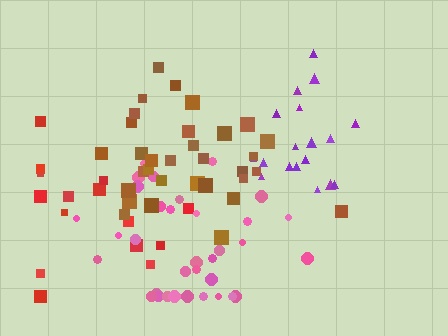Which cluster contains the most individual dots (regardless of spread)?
Pink (35).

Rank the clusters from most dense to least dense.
pink, brown, purple, red.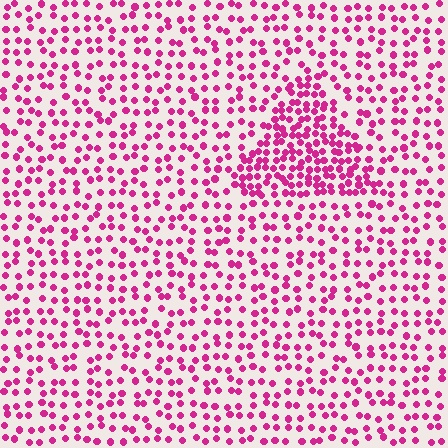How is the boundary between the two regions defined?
The boundary is defined by a change in element density (approximately 2.0x ratio). All elements are the same color, size, and shape.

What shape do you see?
I see a triangle.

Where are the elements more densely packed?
The elements are more densely packed inside the triangle boundary.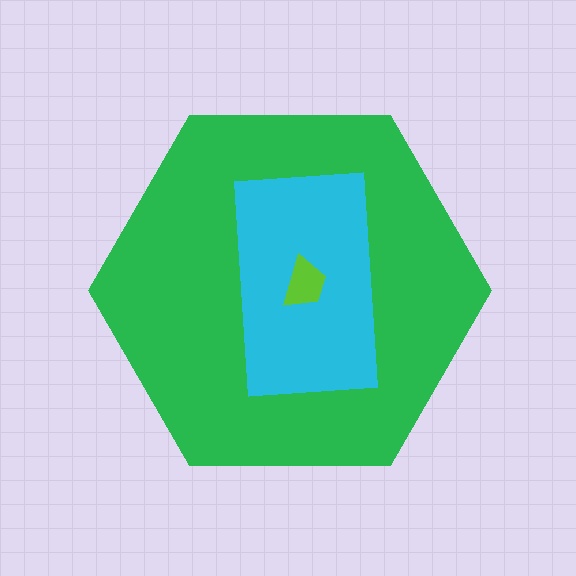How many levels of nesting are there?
3.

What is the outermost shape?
The green hexagon.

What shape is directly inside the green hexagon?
The cyan rectangle.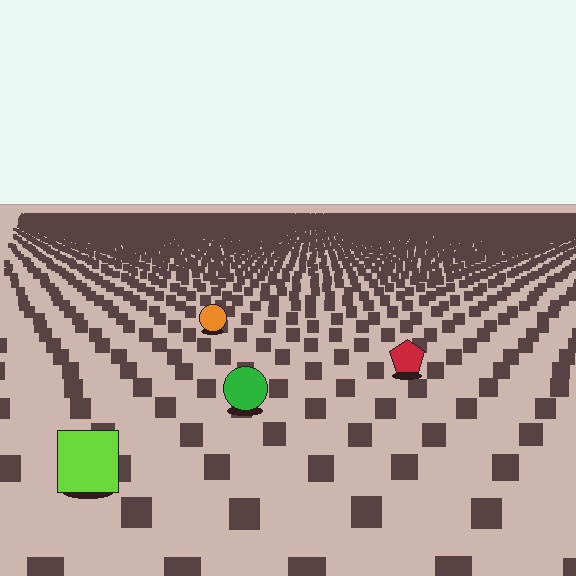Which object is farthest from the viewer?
The orange circle is farthest from the viewer. It appears smaller and the ground texture around it is denser.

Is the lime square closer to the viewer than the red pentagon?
Yes. The lime square is closer — you can tell from the texture gradient: the ground texture is coarser near it.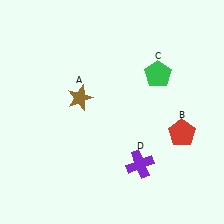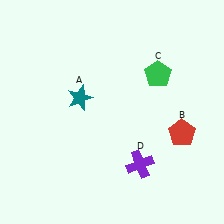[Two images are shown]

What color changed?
The star (A) changed from brown in Image 1 to teal in Image 2.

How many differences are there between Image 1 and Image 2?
There is 1 difference between the two images.